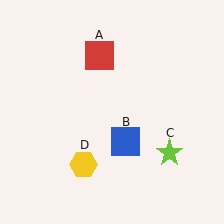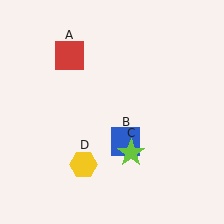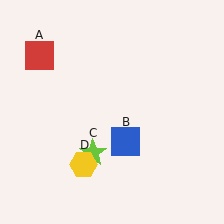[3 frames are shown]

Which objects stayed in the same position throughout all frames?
Blue square (object B) and yellow hexagon (object D) remained stationary.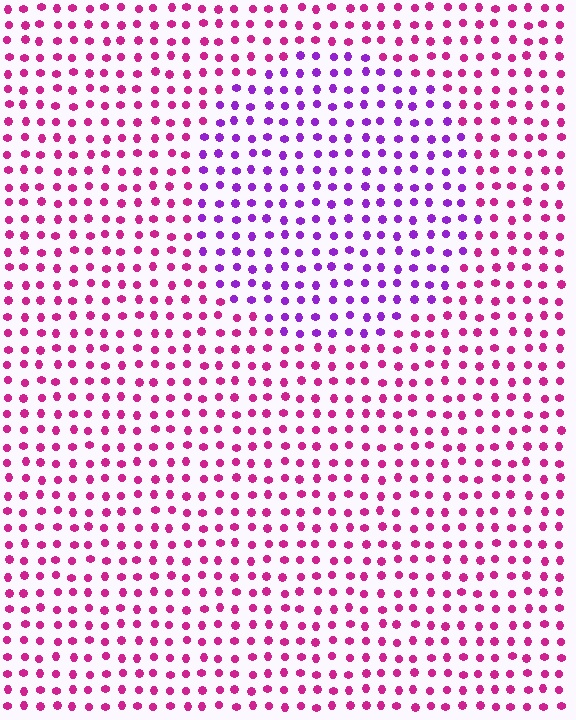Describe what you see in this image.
The image is filled with small magenta elements in a uniform arrangement. A circle-shaped region is visible where the elements are tinted to a slightly different hue, forming a subtle color boundary.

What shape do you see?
I see a circle.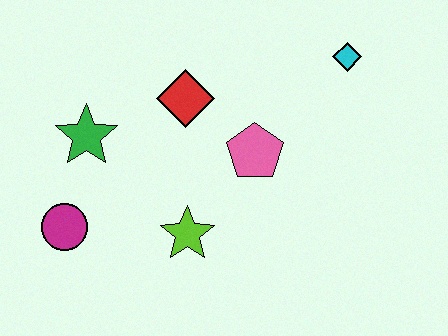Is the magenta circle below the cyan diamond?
Yes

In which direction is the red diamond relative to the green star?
The red diamond is to the right of the green star.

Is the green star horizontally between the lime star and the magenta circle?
Yes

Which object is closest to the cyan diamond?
The pink pentagon is closest to the cyan diamond.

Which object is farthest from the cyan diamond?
The magenta circle is farthest from the cyan diamond.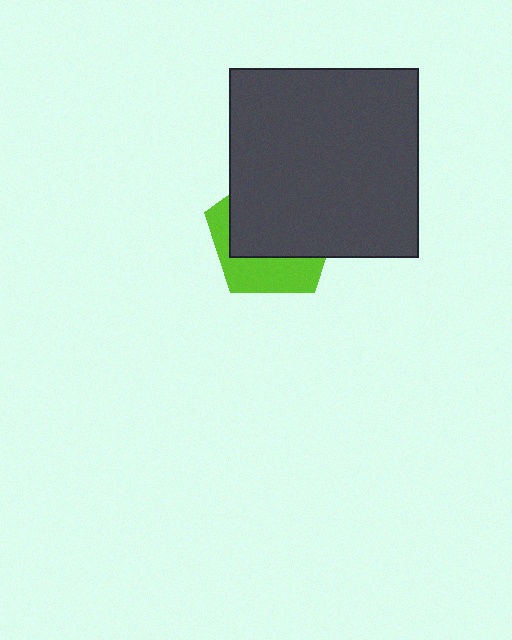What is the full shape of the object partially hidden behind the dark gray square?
The partially hidden object is a lime pentagon.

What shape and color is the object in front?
The object in front is a dark gray square.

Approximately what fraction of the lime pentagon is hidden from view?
Roughly 63% of the lime pentagon is hidden behind the dark gray square.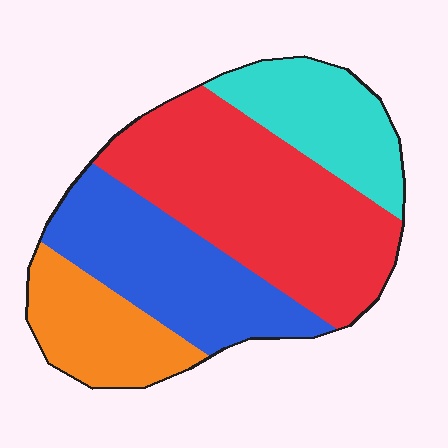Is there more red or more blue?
Red.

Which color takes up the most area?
Red, at roughly 40%.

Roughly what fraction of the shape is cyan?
Cyan covers around 20% of the shape.